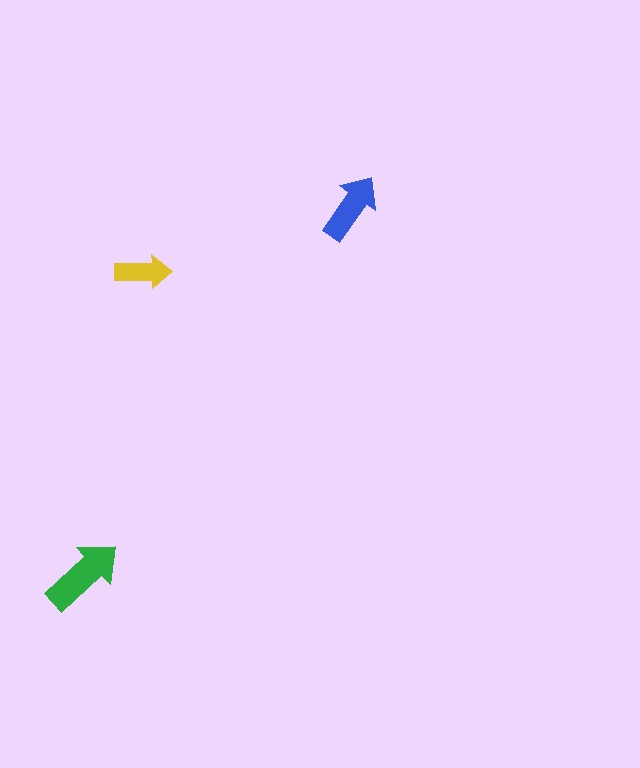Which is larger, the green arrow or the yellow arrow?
The green one.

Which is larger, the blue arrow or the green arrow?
The green one.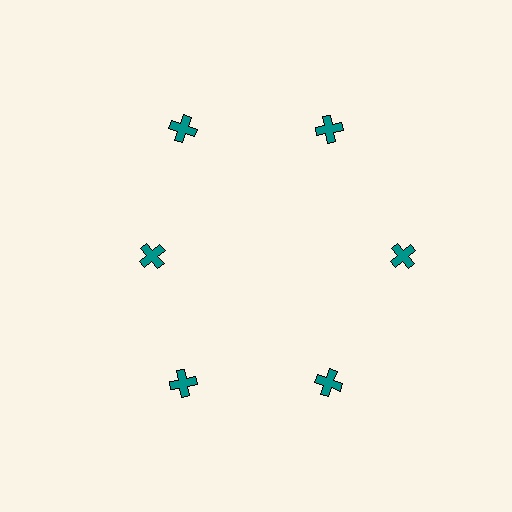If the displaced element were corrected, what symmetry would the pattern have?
It would have 6-fold rotational symmetry — the pattern would map onto itself every 60 degrees.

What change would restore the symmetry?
The symmetry would be restored by moving it outward, back onto the ring so that all 6 crosses sit at equal angles and equal distance from the center.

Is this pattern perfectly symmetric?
No. The 6 teal crosses are arranged in a ring, but one element near the 9 o'clock position is pulled inward toward the center, breaking the 6-fold rotational symmetry.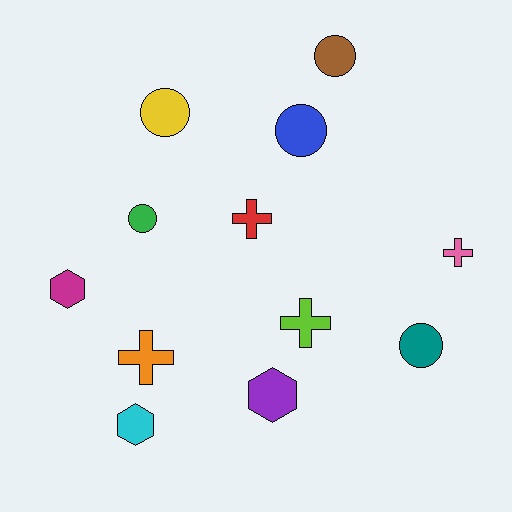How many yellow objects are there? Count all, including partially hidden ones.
There is 1 yellow object.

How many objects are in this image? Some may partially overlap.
There are 12 objects.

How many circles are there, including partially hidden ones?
There are 5 circles.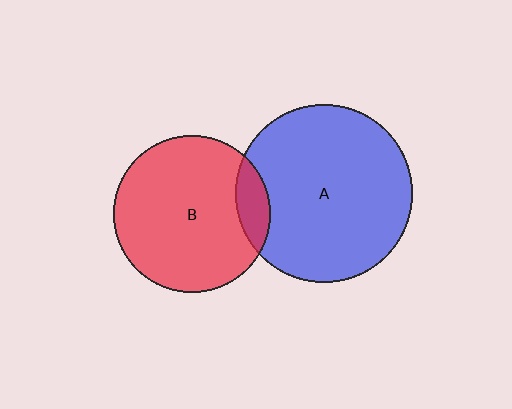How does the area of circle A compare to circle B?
Approximately 1.3 times.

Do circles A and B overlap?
Yes.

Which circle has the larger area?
Circle A (blue).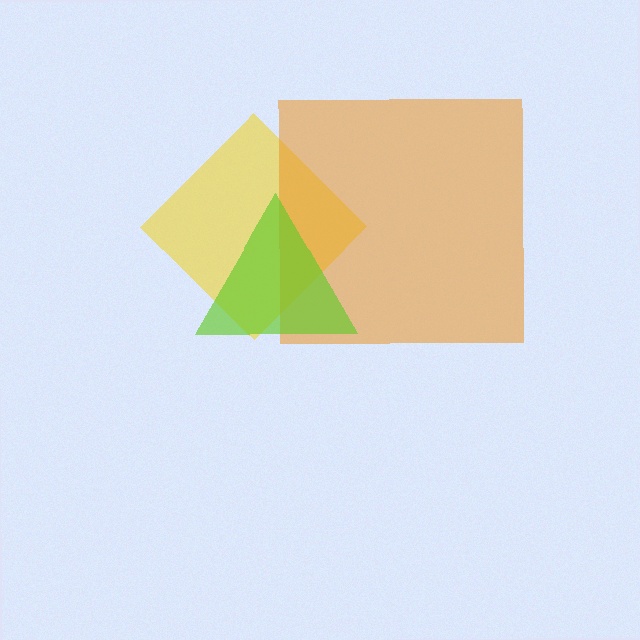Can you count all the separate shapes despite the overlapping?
Yes, there are 3 separate shapes.